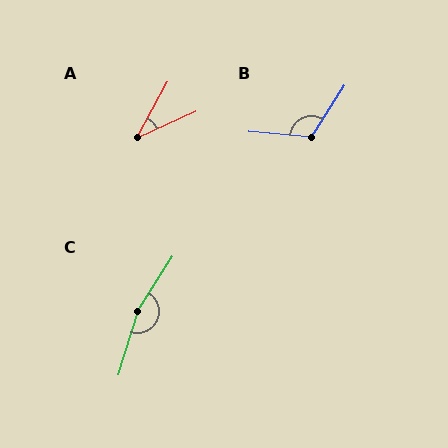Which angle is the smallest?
A, at approximately 37 degrees.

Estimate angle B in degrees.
Approximately 117 degrees.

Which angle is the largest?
C, at approximately 165 degrees.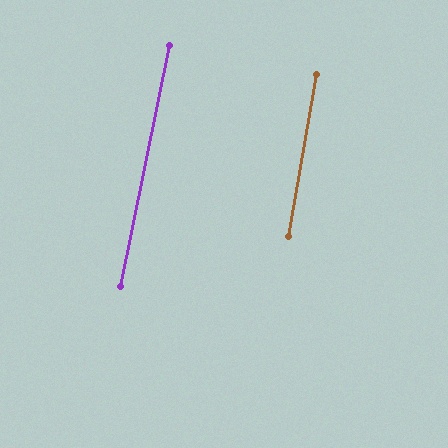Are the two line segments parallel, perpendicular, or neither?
Parallel — their directions differ by only 1.7°.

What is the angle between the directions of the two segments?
Approximately 2 degrees.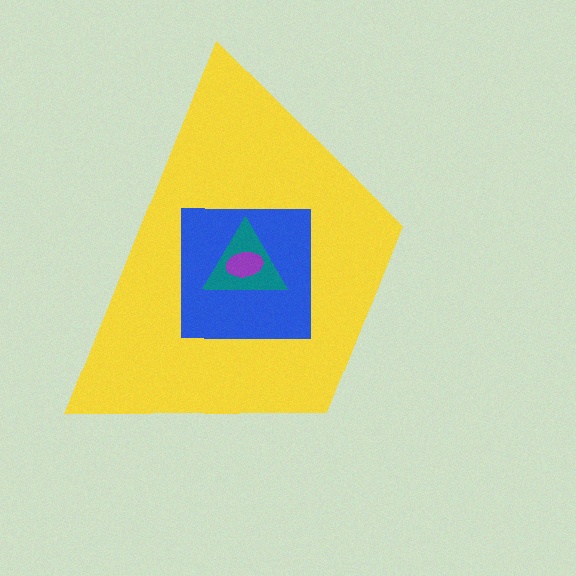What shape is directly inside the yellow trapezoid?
The blue square.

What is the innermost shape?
The purple ellipse.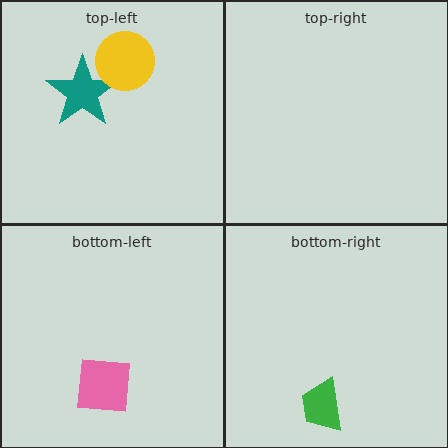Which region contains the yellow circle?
The top-left region.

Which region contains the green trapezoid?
The bottom-right region.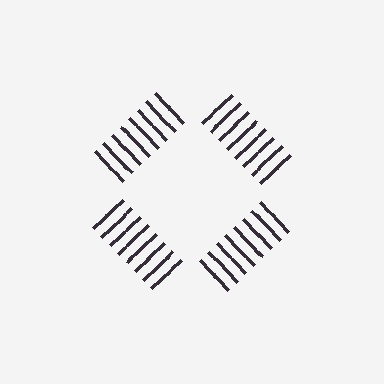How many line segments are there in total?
32 — 8 along each of the 4 edges.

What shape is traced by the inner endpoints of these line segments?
An illusory square — the line segments terminate on its edges but no continuous stroke is drawn.